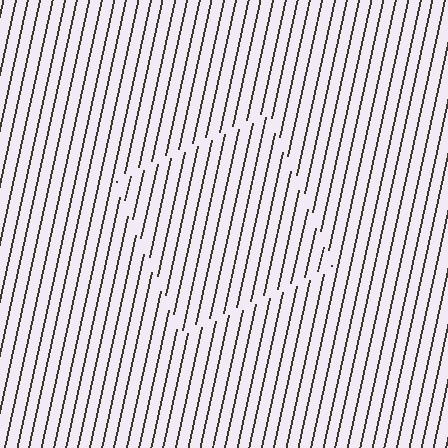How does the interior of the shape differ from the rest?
The interior of the shape contains the same grating, shifted by half a period — the contour is defined by the phase discontinuity where line-ends from the inner and outer gratings abut.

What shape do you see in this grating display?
An illusory square. The interior of the shape contains the same grating, shifted by half a period — the contour is defined by the phase discontinuity where line-ends from the inner and outer gratings abut.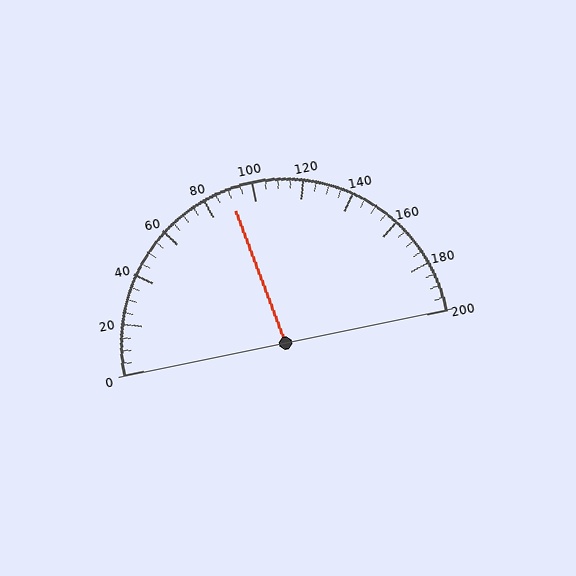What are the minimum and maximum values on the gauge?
The gauge ranges from 0 to 200.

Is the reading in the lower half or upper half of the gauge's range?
The reading is in the lower half of the range (0 to 200).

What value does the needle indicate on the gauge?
The needle indicates approximately 90.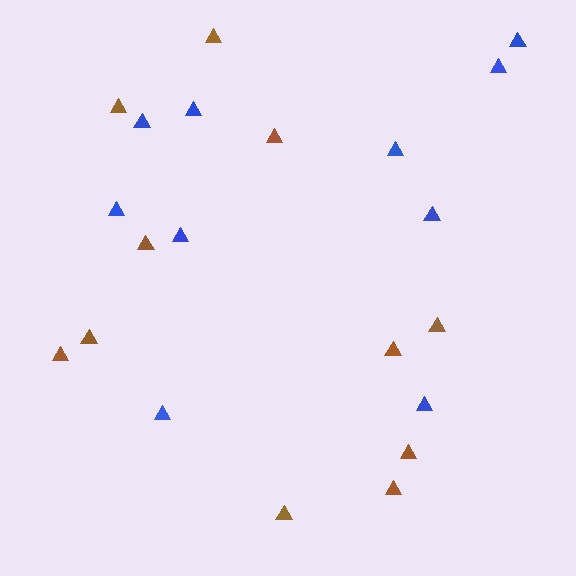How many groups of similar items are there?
There are 2 groups: one group of blue triangles (10) and one group of brown triangles (11).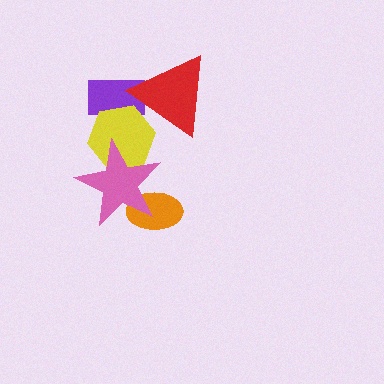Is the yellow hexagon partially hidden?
Yes, it is partially covered by another shape.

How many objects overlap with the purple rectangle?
2 objects overlap with the purple rectangle.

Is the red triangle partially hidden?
No, no other shape covers it.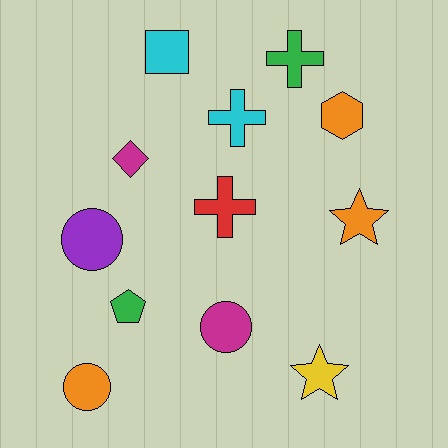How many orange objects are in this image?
There are 3 orange objects.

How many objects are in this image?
There are 12 objects.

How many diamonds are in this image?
There is 1 diamond.